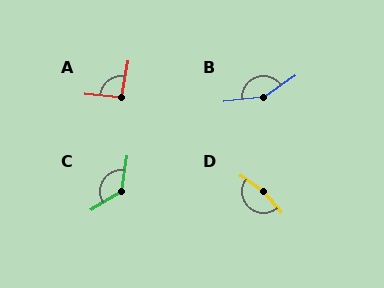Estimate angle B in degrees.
Approximately 151 degrees.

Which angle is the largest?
D, at approximately 165 degrees.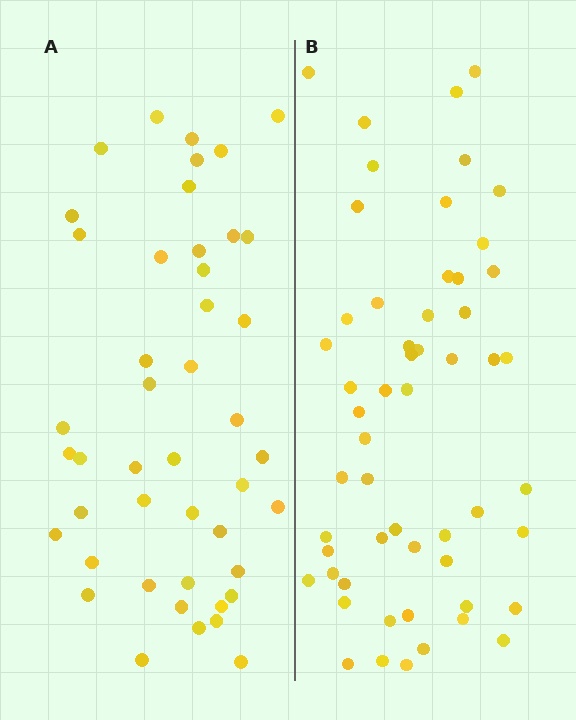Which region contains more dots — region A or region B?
Region B (the right region) has more dots.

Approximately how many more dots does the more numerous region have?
Region B has roughly 10 or so more dots than region A.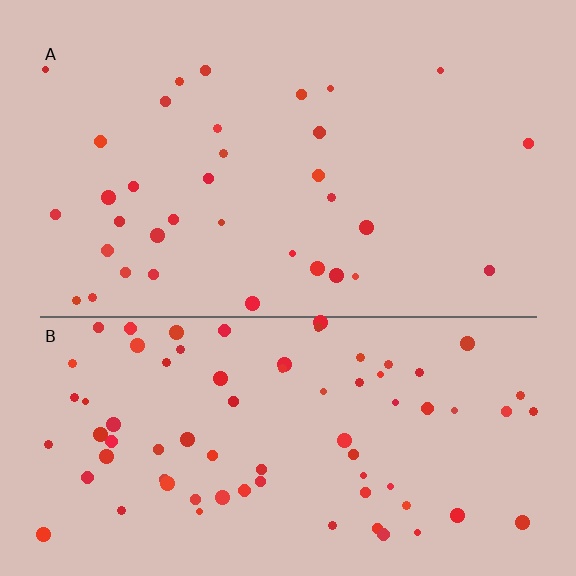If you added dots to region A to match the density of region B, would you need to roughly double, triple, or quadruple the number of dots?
Approximately double.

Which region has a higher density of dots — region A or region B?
B (the bottom).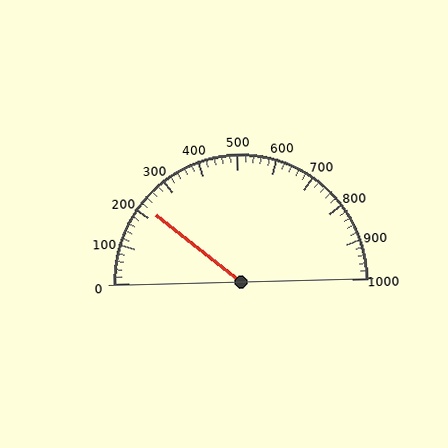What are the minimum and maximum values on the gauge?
The gauge ranges from 0 to 1000.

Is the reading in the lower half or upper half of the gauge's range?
The reading is in the lower half of the range (0 to 1000).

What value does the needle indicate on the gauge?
The needle indicates approximately 220.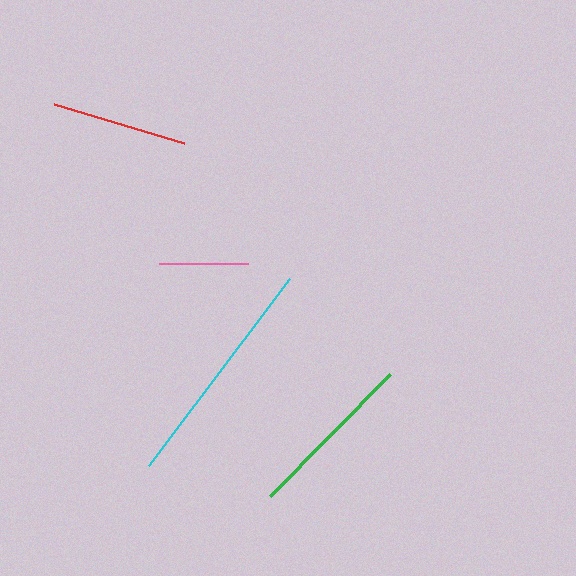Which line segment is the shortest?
The pink line is the shortest at approximately 89 pixels.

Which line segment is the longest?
The cyan line is the longest at approximately 234 pixels.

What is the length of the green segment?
The green segment is approximately 171 pixels long.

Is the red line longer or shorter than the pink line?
The red line is longer than the pink line.